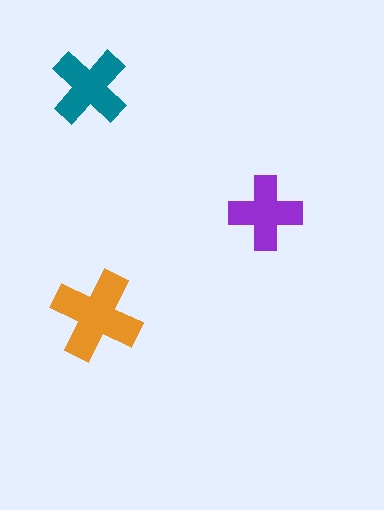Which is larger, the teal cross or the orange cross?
The orange one.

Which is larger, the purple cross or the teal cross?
The teal one.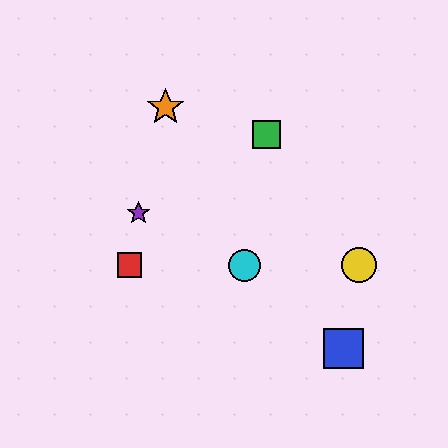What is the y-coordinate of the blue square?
The blue square is at y≈348.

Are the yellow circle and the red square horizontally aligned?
Yes, both are at y≈265.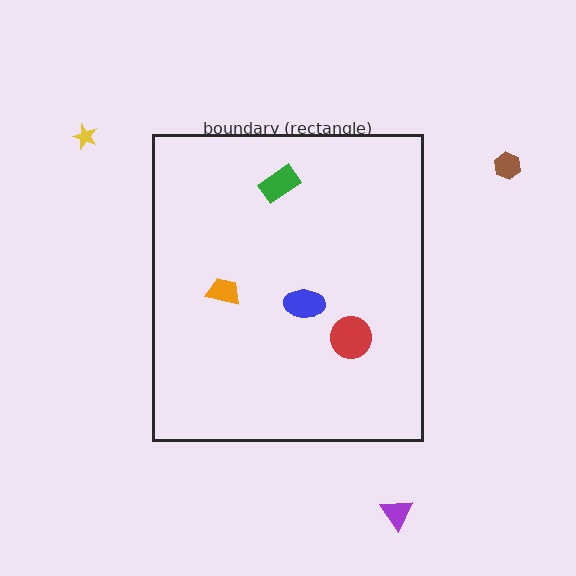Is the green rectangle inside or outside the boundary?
Inside.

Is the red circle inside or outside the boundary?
Inside.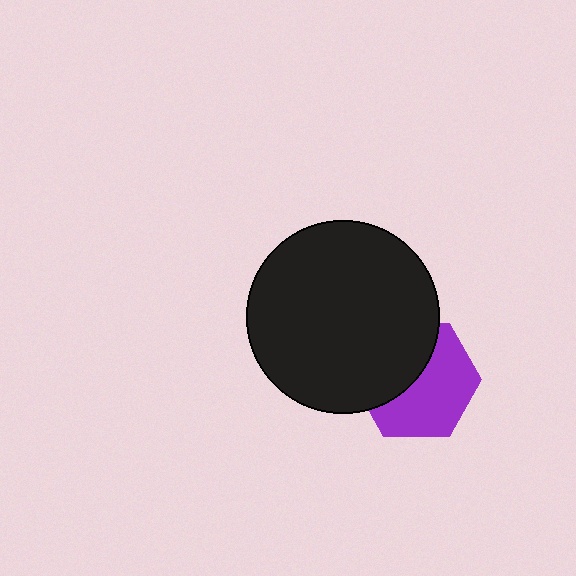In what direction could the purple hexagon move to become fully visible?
The purple hexagon could move toward the lower-right. That would shift it out from behind the black circle entirely.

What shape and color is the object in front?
The object in front is a black circle.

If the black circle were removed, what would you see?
You would see the complete purple hexagon.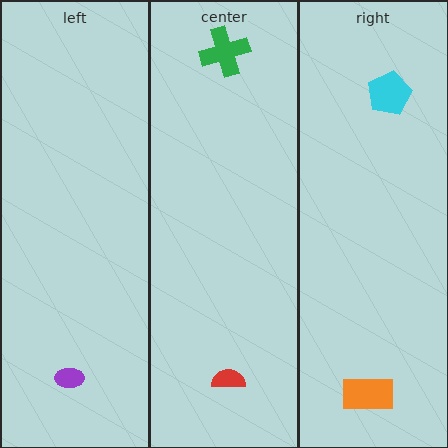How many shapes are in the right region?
2.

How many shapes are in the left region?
1.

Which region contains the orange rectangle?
The right region.